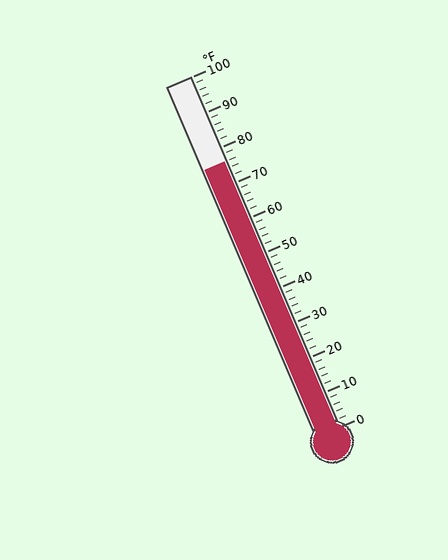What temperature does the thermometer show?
The thermometer shows approximately 76°F.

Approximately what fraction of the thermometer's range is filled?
The thermometer is filled to approximately 75% of its range.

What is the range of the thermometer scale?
The thermometer scale ranges from 0°F to 100°F.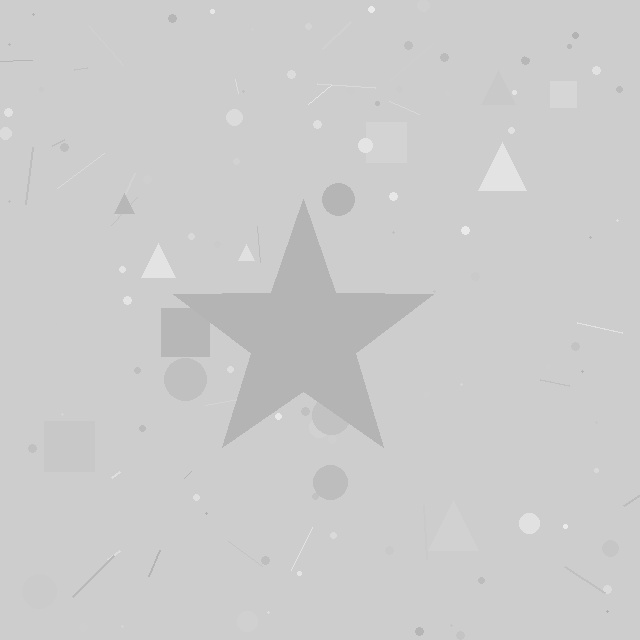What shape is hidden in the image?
A star is hidden in the image.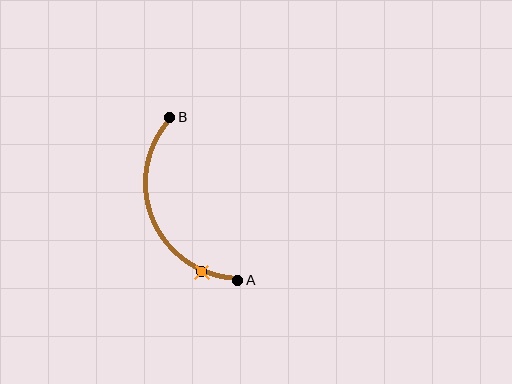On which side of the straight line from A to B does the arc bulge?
The arc bulges to the left of the straight line connecting A and B.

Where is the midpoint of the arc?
The arc midpoint is the point on the curve farthest from the straight line joining A and B. It sits to the left of that line.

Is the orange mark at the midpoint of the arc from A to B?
No. The orange mark lies on the arc but is closer to endpoint A. The arc midpoint would be at the point on the curve equidistant along the arc from both A and B.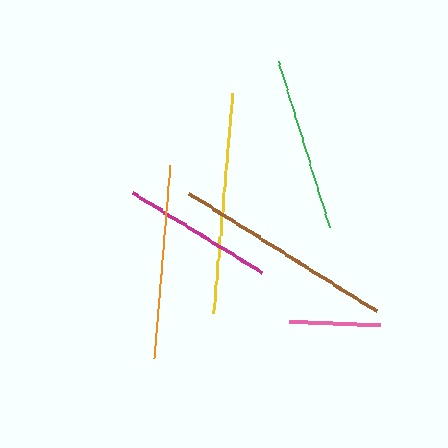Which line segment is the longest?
The brown line is the longest at approximately 221 pixels.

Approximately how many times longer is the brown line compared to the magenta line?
The brown line is approximately 1.5 times the length of the magenta line.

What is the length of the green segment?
The green segment is approximately 174 pixels long.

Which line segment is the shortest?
The pink line is the shortest at approximately 91 pixels.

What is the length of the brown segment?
The brown segment is approximately 221 pixels long.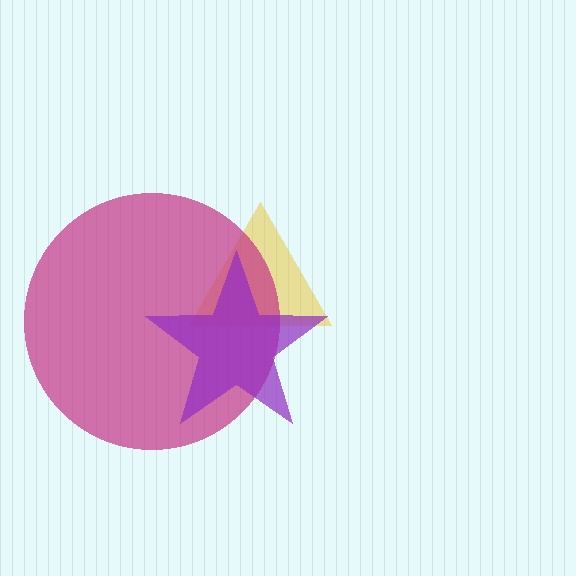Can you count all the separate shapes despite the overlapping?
Yes, there are 3 separate shapes.